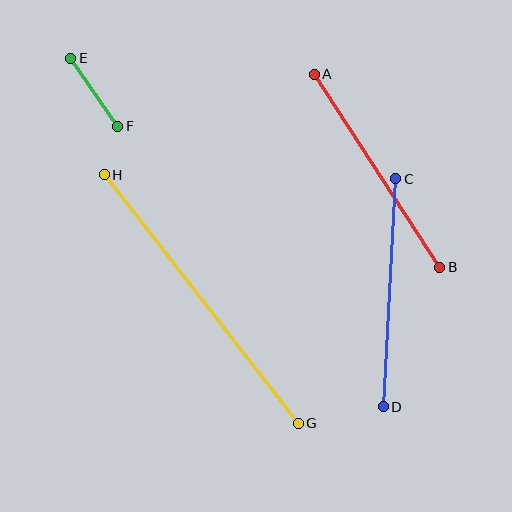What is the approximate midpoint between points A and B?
The midpoint is at approximately (377, 171) pixels.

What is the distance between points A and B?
The distance is approximately 230 pixels.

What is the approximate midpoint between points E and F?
The midpoint is at approximately (94, 92) pixels.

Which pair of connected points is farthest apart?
Points G and H are farthest apart.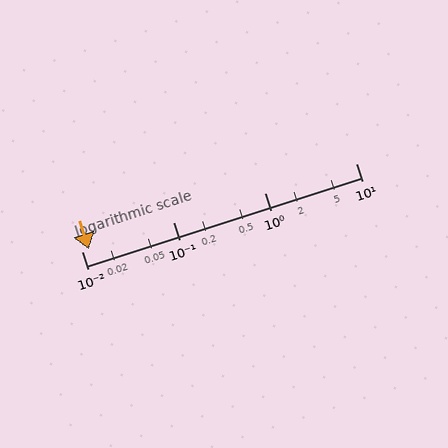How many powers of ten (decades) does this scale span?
The scale spans 3 decades, from 0.01 to 10.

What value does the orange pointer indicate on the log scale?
The pointer indicates approximately 0.012.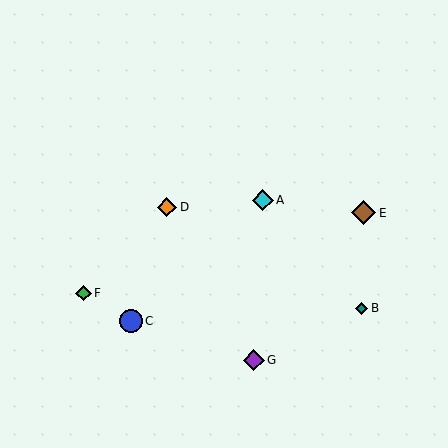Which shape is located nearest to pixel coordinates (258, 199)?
The cyan diamond (labeled A) at (263, 200) is nearest to that location.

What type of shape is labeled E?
Shape E is a brown diamond.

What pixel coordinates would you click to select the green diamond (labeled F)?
Click at (83, 293) to select the green diamond F.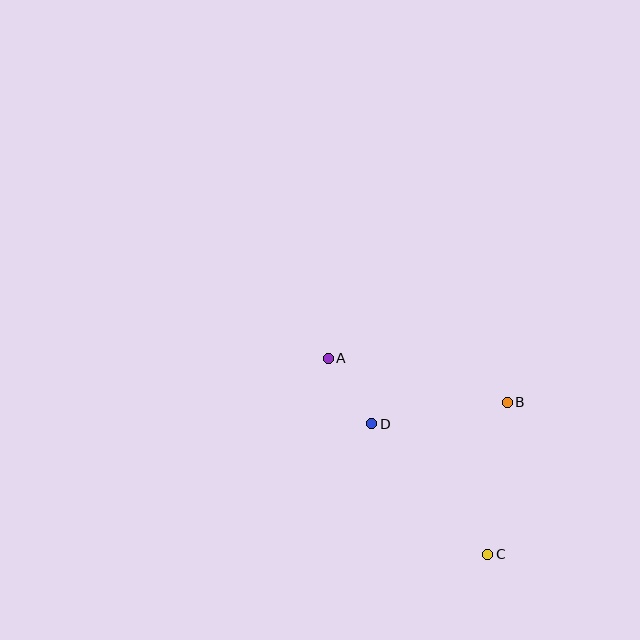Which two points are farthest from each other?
Points A and C are farthest from each other.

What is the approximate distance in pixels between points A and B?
The distance between A and B is approximately 184 pixels.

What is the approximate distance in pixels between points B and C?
The distance between B and C is approximately 153 pixels.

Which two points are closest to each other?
Points A and D are closest to each other.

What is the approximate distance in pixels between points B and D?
The distance between B and D is approximately 137 pixels.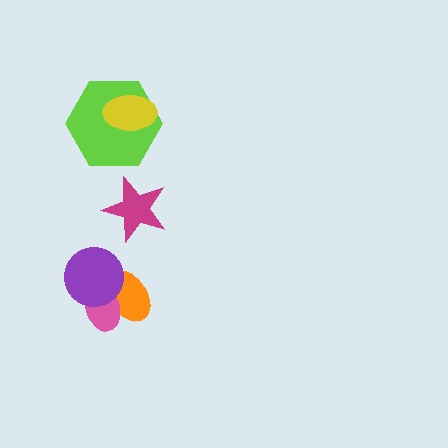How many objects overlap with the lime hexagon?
1 object overlaps with the lime hexagon.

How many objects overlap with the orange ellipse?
2 objects overlap with the orange ellipse.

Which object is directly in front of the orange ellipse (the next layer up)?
The pink ellipse is directly in front of the orange ellipse.